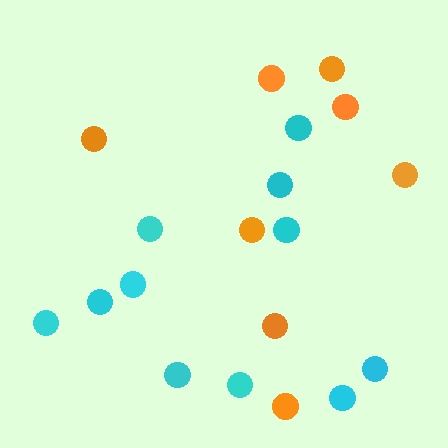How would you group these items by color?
There are 2 groups: one group of cyan circles (11) and one group of orange circles (8).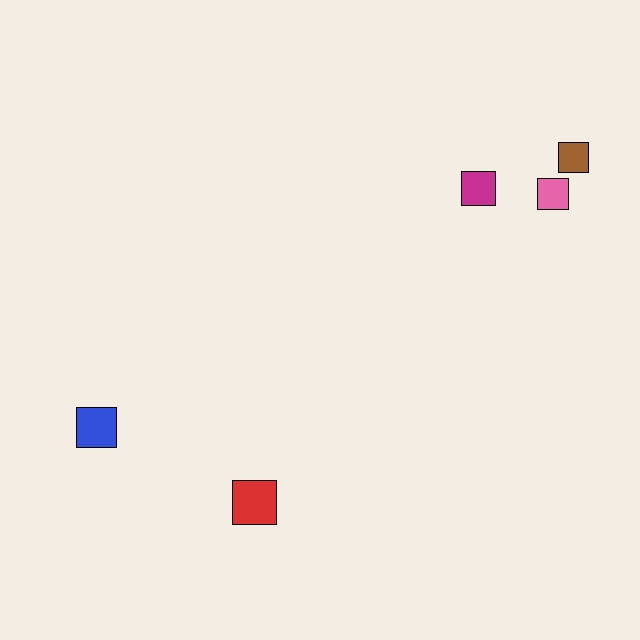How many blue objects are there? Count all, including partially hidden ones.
There is 1 blue object.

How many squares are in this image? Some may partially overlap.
There are 5 squares.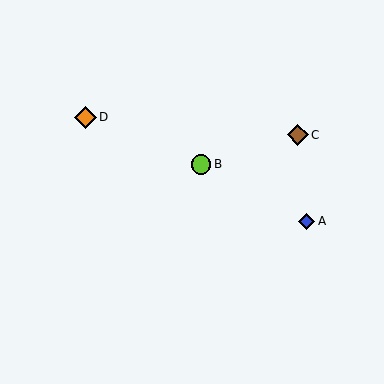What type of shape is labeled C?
Shape C is a brown diamond.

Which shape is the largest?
The orange diamond (labeled D) is the largest.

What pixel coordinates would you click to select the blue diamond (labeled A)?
Click at (307, 221) to select the blue diamond A.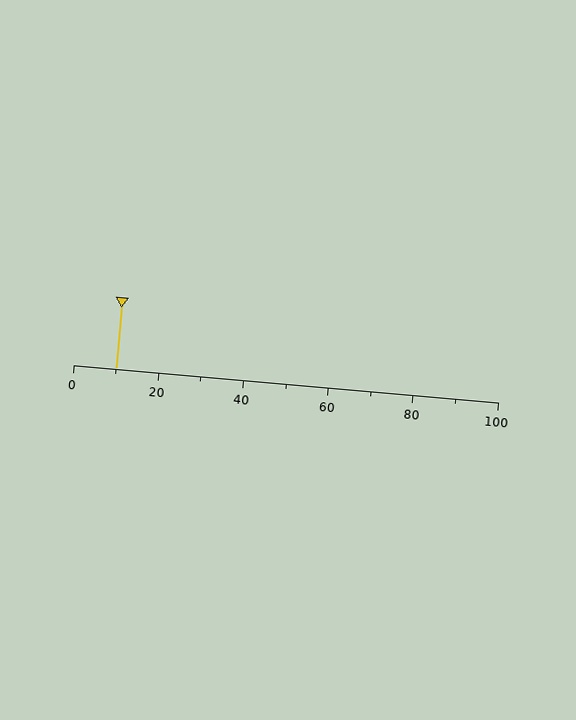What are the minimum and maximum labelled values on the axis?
The axis runs from 0 to 100.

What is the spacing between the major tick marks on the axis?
The major ticks are spaced 20 apart.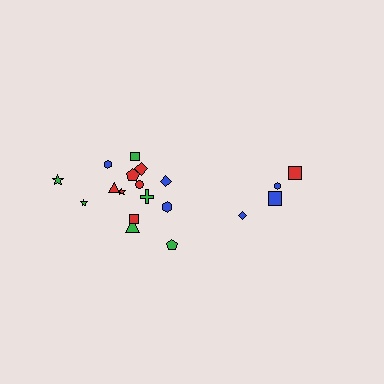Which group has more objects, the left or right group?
The left group.